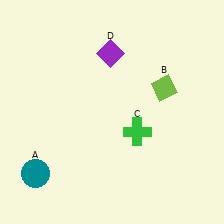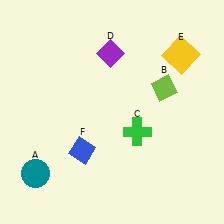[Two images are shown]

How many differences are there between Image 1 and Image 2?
There are 2 differences between the two images.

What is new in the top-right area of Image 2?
A yellow square (E) was added in the top-right area of Image 2.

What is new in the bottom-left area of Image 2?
A blue diamond (F) was added in the bottom-left area of Image 2.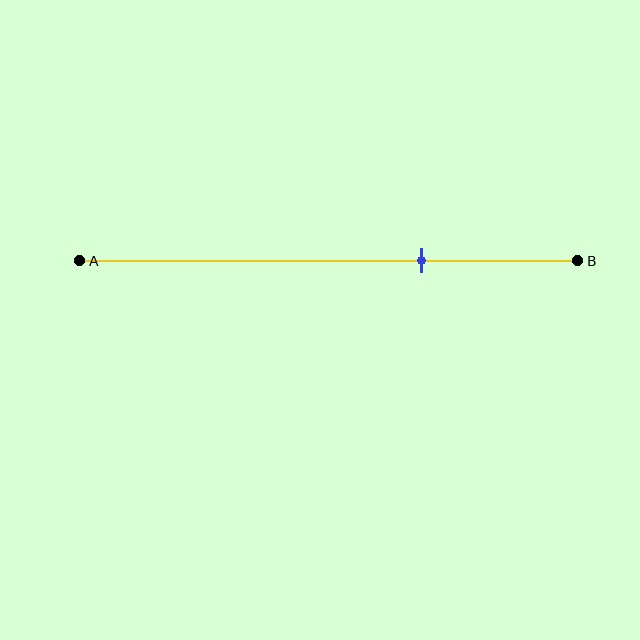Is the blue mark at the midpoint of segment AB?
No, the mark is at about 70% from A, not at the 50% midpoint.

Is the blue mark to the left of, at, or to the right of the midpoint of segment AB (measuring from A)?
The blue mark is to the right of the midpoint of segment AB.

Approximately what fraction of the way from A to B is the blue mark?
The blue mark is approximately 70% of the way from A to B.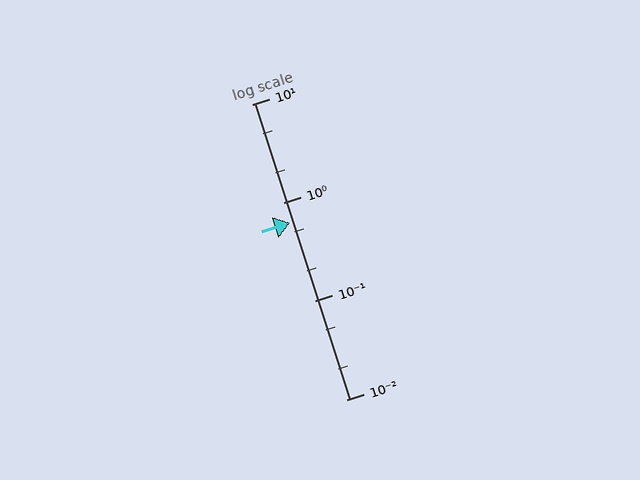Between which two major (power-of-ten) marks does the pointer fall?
The pointer is between 0.1 and 1.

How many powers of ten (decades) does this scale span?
The scale spans 3 decades, from 0.01 to 10.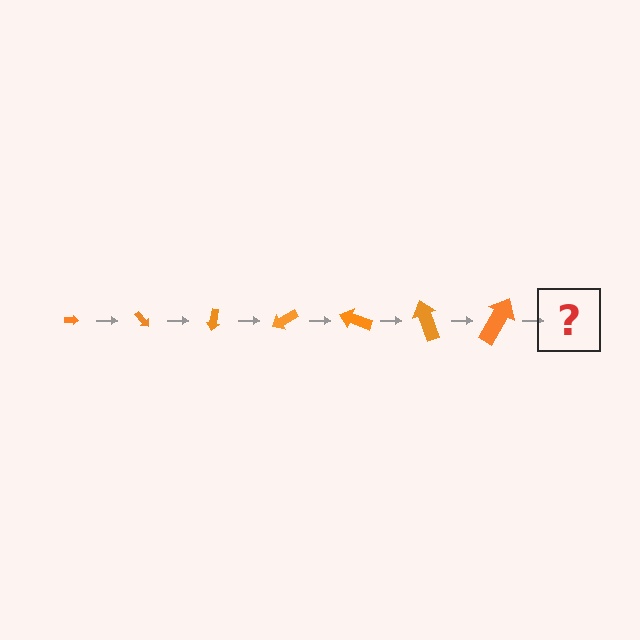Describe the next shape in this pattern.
It should be an arrow, larger than the previous one and rotated 350 degrees from the start.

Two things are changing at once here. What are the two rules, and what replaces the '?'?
The two rules are that the arrow grows larger each step and it rotates 50 degrees each step. The '?' should be an arrow, larger than the previous one and rotated 350 degrees from the start.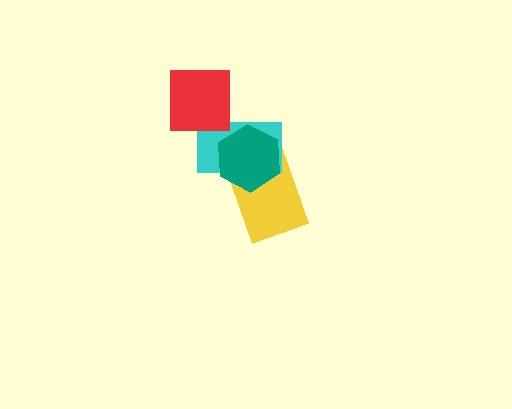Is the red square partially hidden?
No, no other shape covers it.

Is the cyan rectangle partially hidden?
Yes, it is partially covered by another shape.